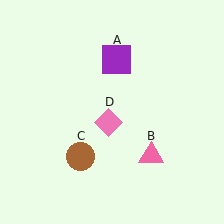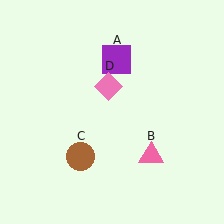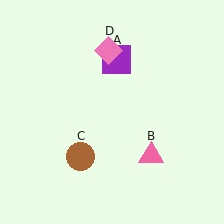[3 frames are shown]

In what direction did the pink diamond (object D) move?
The pink diamond (object D) moved up.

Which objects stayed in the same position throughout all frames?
Purple square (object A) and pink triangle (object B) and brown circle (object C) remained stationary.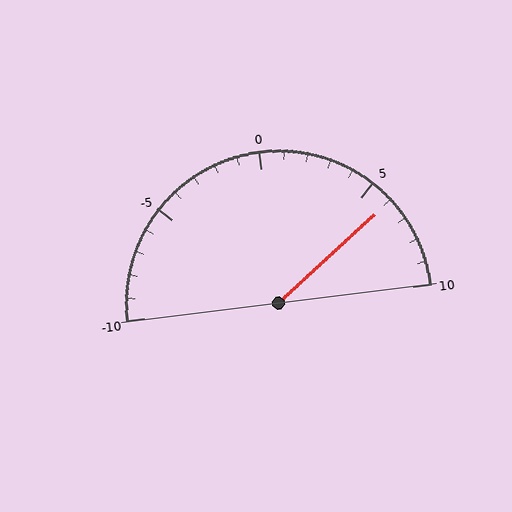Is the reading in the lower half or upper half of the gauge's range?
The reading is in the upper half of the range (-10 to 10).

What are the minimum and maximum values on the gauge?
The gauge ranges from -10 to 10.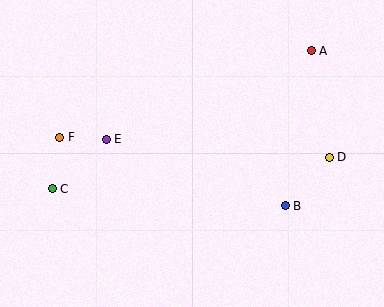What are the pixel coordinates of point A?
Point A is at (311, 51).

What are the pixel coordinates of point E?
Point E is at (106, 139).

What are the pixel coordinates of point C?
Point C is at (52, 189).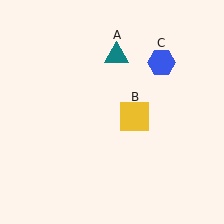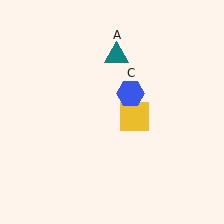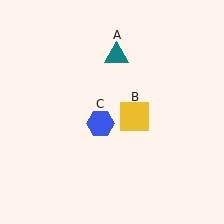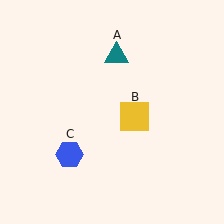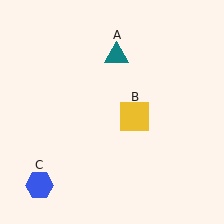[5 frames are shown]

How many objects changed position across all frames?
1 object changed position: blue hexagon (object C).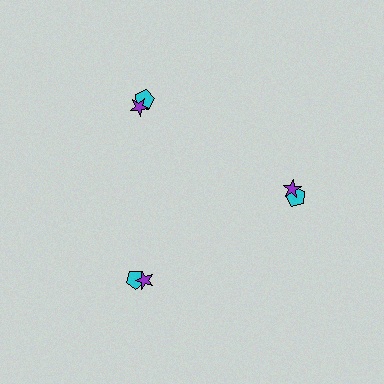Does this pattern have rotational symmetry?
Yes, this pattern has 3-fold rotational symmetry. It looks the same after rotating 120 degrees around the center.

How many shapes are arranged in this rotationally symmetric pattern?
There are 6 shapes, arranged in 3 groups of 2.